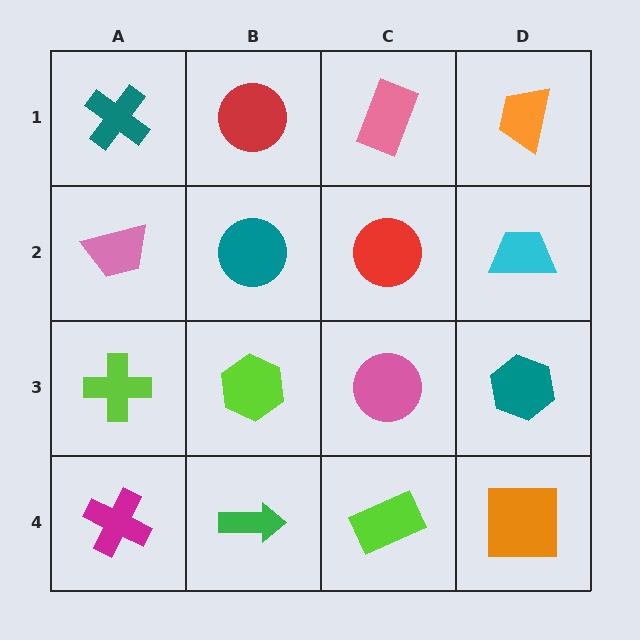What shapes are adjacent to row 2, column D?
An orange trapezoid (row 1, column D), a teal hexagon (row 3, column D), a red circle (row 2, column C).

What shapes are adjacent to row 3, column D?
A cyan trapezoid (row 2, column D), an orange square (row 4, column D), a pink circle (row 3, column C).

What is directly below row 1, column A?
A pink trapezoid.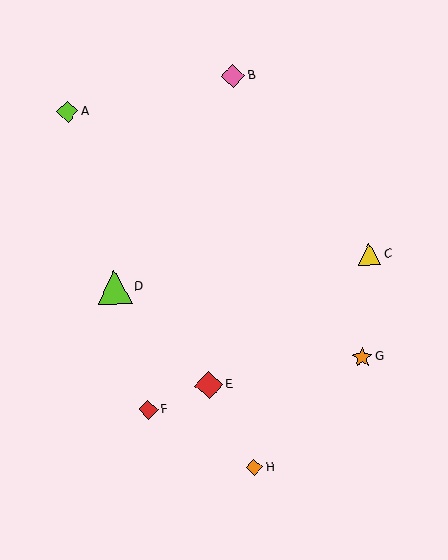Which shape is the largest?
The lime triangle (labeled D) is the largest.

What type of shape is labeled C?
Shape C is a yellow triangle.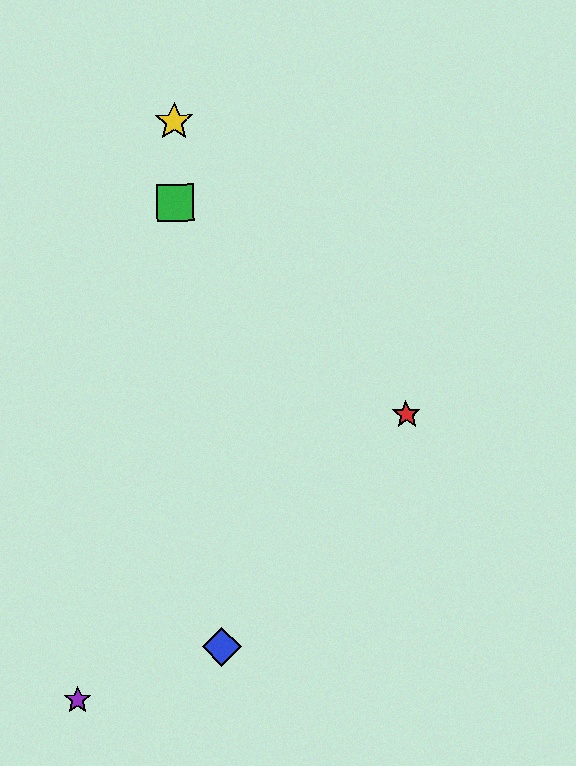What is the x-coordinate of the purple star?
The purple star is at x≈78.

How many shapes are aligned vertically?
2 shapes (the green square, the yellow star) are aligned vertically.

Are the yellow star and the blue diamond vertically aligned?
No, the yellow star is at x≈174 and the blue diamond is at x≈222.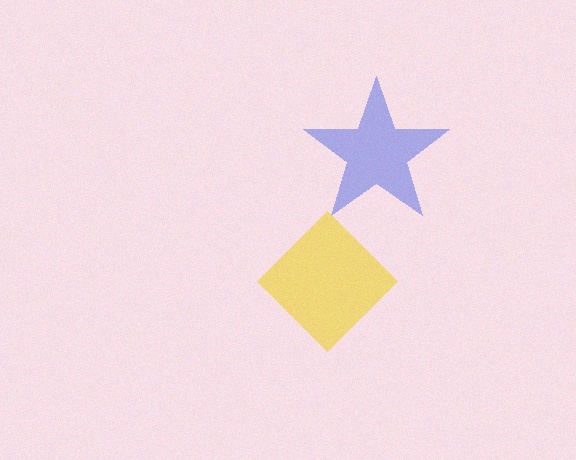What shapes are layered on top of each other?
The layered shapes are: a blue star, a yellow diamond.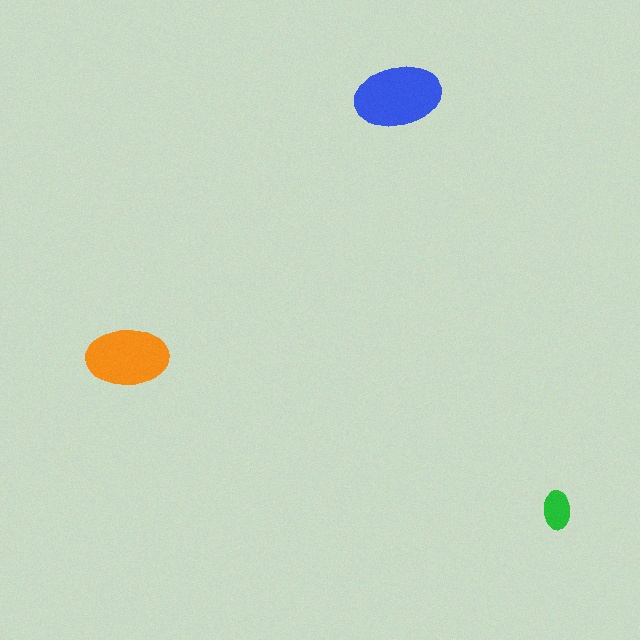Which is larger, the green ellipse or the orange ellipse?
The orange one.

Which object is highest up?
The blue ellipse is topmost.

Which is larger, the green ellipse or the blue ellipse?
The blue one.